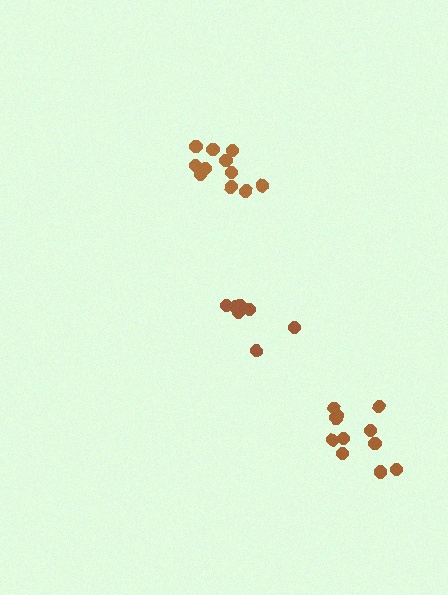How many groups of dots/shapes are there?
There are 3 groups.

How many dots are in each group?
Group 1: 11 dots, Group 2: 11 dots, Group 3: 7 dots (29 total).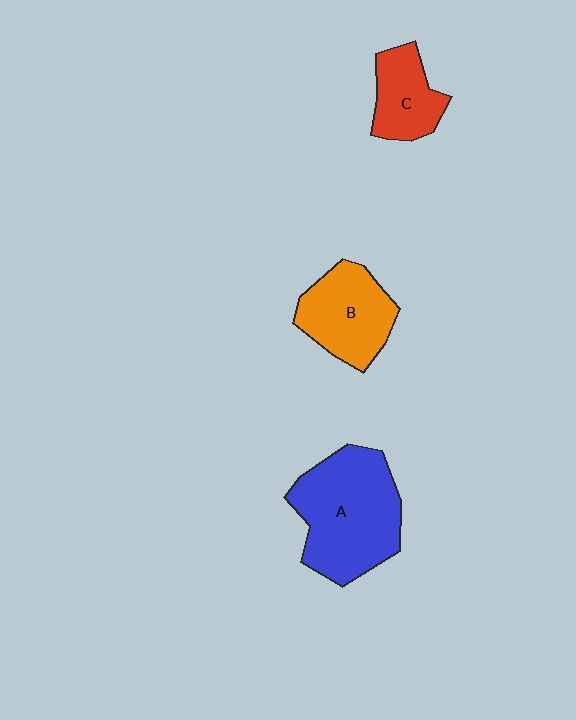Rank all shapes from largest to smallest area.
From largest to smallest: A (blue), B (orange), C (red).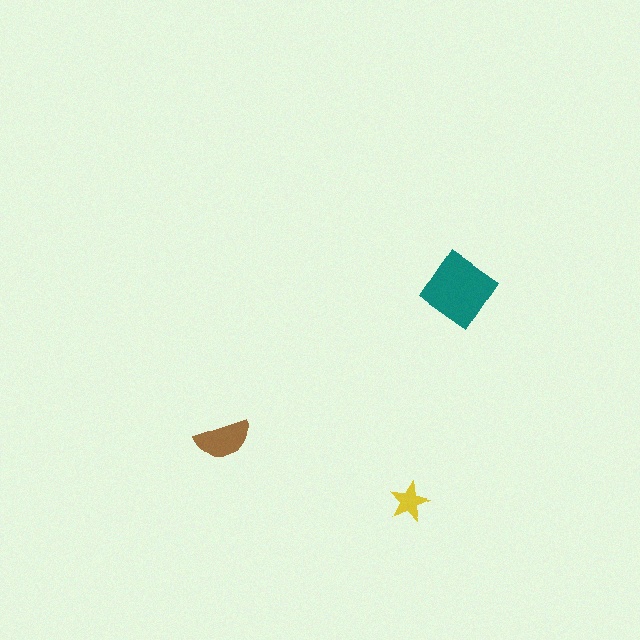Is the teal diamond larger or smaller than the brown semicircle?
Larger.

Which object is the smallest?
The yellow star.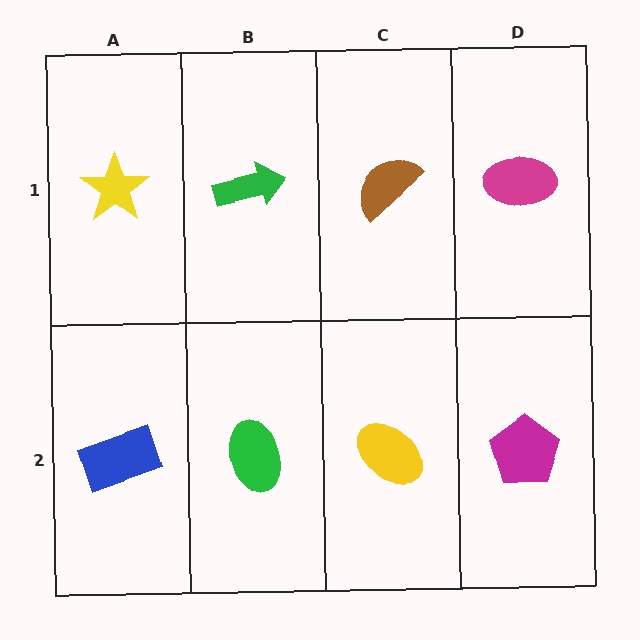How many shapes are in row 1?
4 shapes.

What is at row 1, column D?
A magenta ellipse.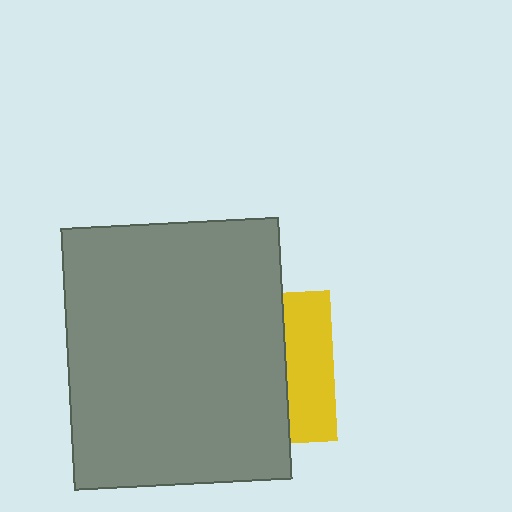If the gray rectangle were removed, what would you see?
You would see the complete yellow square.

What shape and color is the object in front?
The object in front is a gray rectangle.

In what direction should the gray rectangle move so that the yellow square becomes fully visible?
The gray rectangle should move left. That is the shortest direction to clear the overlap and leave the yellow square fully visible.